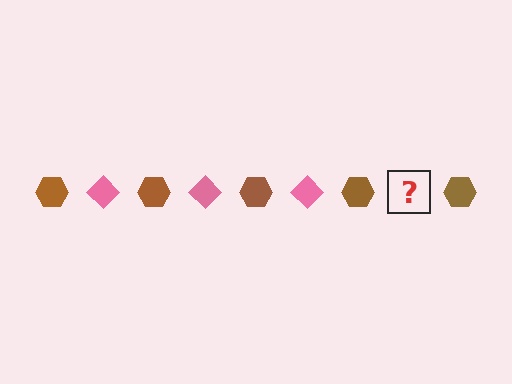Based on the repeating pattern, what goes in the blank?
The blank should be a pink diamond.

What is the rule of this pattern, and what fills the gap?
The rule is that the pattern alternates between brown hexagon and pink diamond. The gap should be filled with a pink diamond.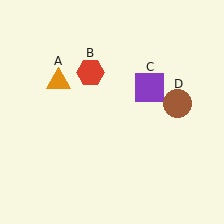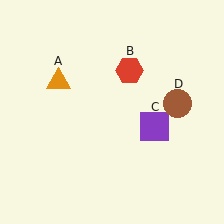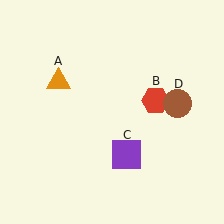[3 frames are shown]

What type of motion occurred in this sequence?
The red hexagon (object B), purple square (object C) rotated clockwise around the center of the scene.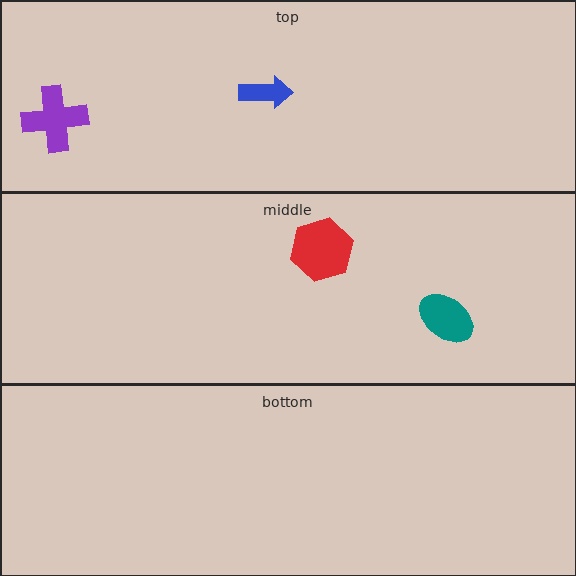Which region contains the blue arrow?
The top region.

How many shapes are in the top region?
2.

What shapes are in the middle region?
The teal ellipse, the red hexagon.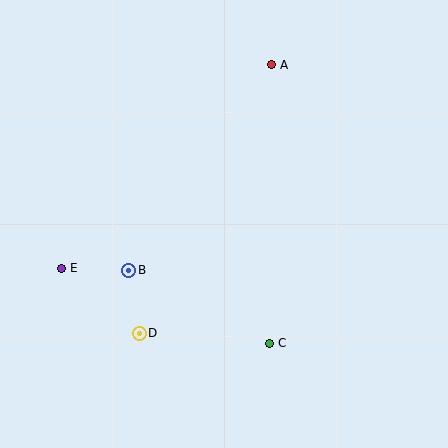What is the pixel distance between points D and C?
The distance between D and C is 130 pixels.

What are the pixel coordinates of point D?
Point D is at (139, 333).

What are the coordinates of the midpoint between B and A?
The midpoint between B and A is at (200, 167).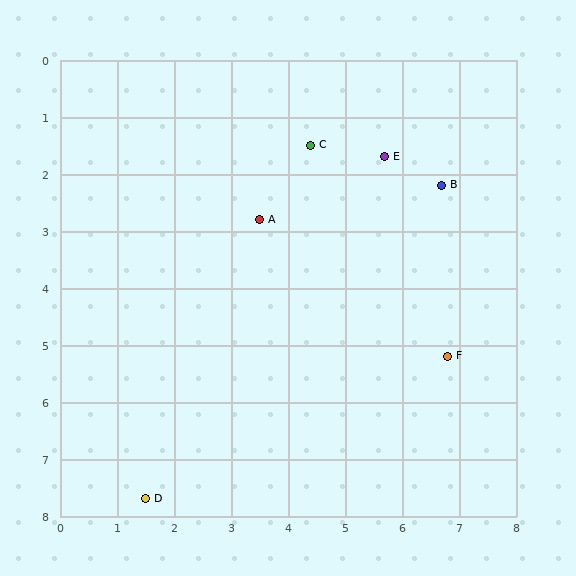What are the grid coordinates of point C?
Point C is at approximately (4.4, 1.5).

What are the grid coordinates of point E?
Point E is at approximately (5.7, 1.7).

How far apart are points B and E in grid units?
Points B and E are about 1.1 grid units apart.